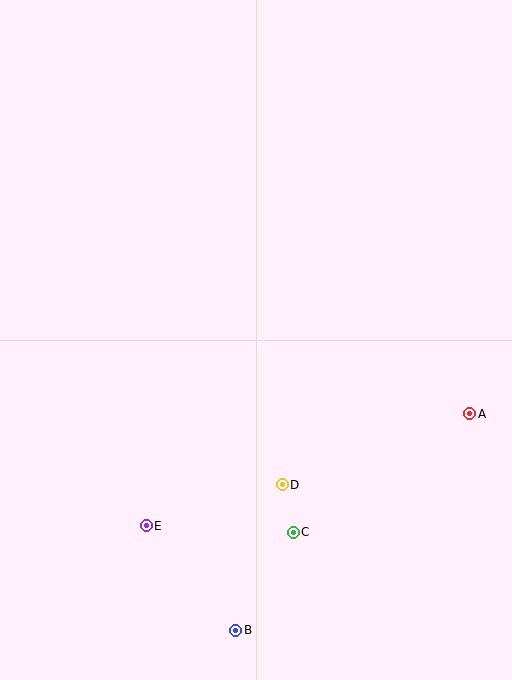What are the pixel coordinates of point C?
Point C is at (293, 532).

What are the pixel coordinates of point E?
Point E is at (146, 526).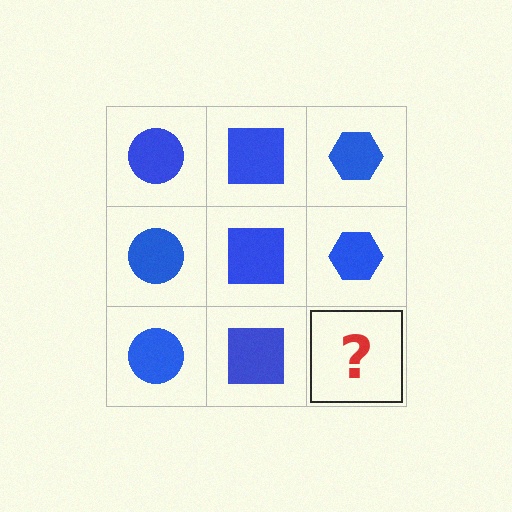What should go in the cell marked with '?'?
The missing cell should contain a blue hexagon.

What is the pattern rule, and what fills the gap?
The rule is that each column has a consistent shape. The gap should be filled with a blue hexagon.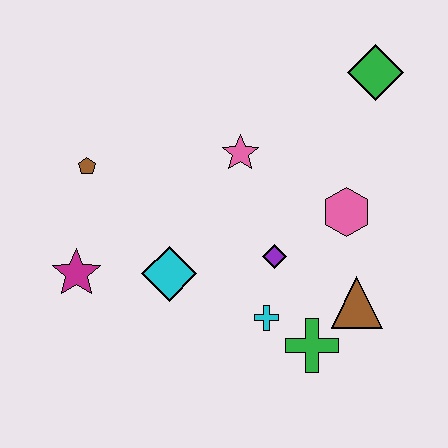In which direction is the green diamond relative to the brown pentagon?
The green diamond is to the right of the brown pentagon.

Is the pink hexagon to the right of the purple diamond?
Yes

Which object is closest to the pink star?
The purple diamond is closest to the pink star.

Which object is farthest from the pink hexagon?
The magenta star is farthest from the pink hexagon.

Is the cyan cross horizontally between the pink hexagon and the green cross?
No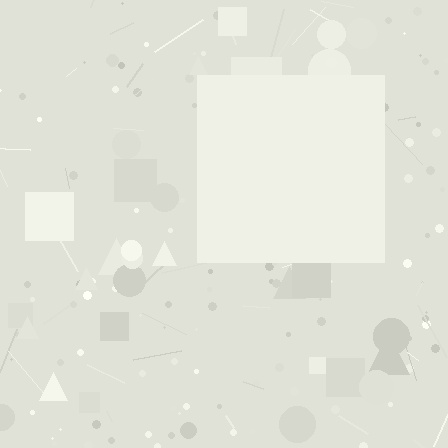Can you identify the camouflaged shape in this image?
The camouflaged shape is a square.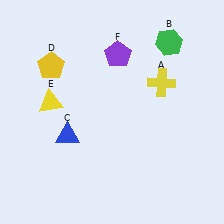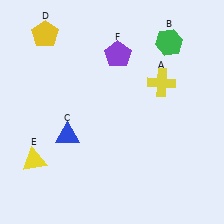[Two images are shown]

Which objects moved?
The objects that moved are: the yellow pentagon (D), the yellow triangle (E).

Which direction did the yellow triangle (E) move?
The yellow triangle (E) moved down.